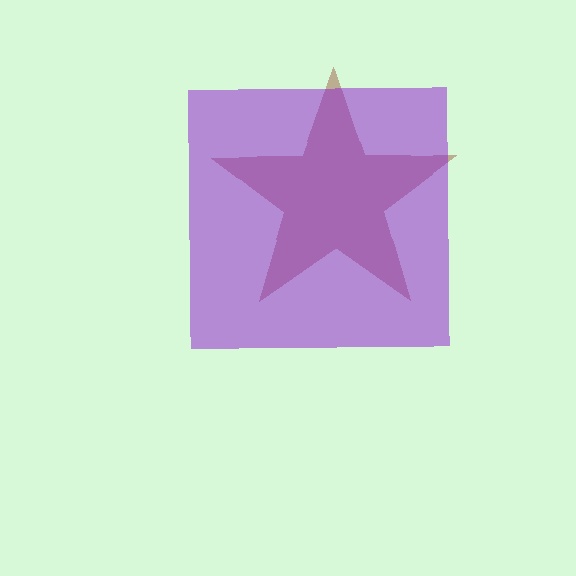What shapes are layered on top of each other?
The layered shapes are: a brown star, a purple square.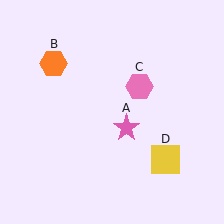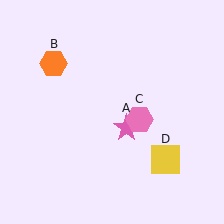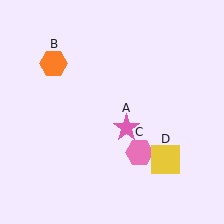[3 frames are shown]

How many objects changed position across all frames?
1 object changed position: pink hexagon (object C).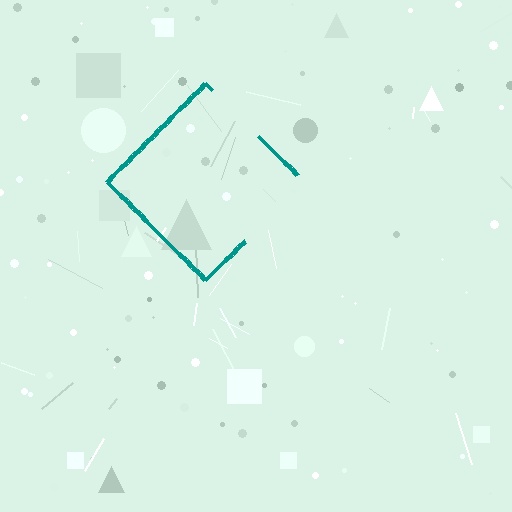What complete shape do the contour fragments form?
The contour fragments form a diamond.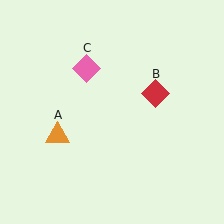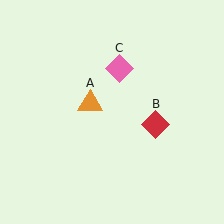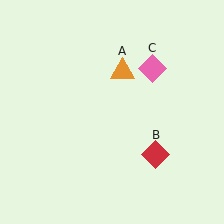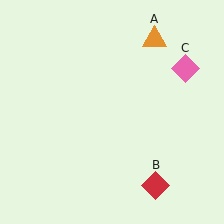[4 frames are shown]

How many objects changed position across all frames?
3 objects changed position: orange triangle (object A), red diamond (object B), pink diamond (object C).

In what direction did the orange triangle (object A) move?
The orange triangle (object A) moved up and to the right.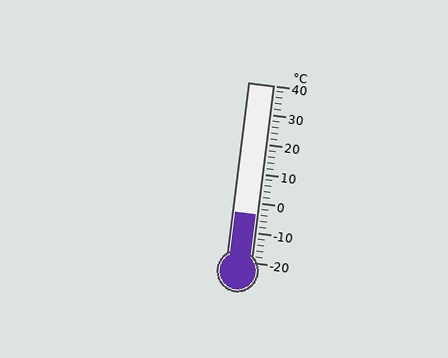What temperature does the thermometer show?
The thermometer shows approximately -4°C.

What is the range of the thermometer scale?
The thermometer scale ranges from -20°C to 40°C.